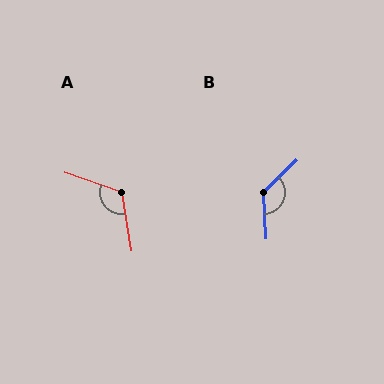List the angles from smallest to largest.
A (118°), B (131°).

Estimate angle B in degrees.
Approximately 131 degrees.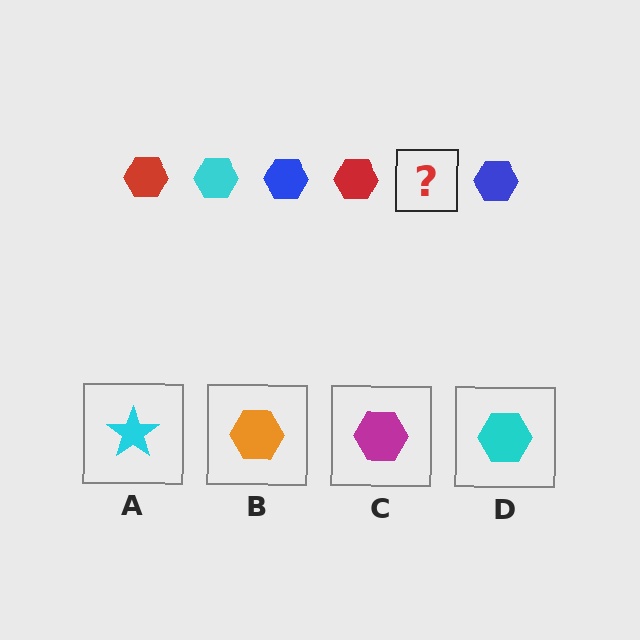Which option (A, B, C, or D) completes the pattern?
D.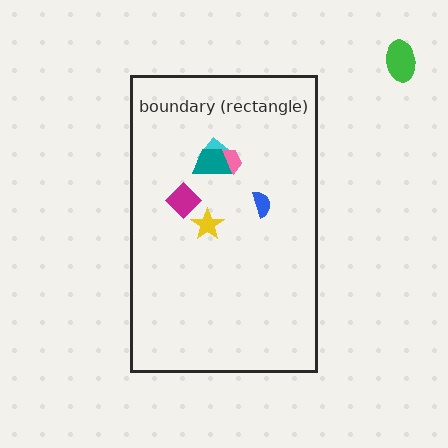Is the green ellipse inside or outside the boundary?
Outside.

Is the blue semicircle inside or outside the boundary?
Inside.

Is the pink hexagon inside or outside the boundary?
Inside.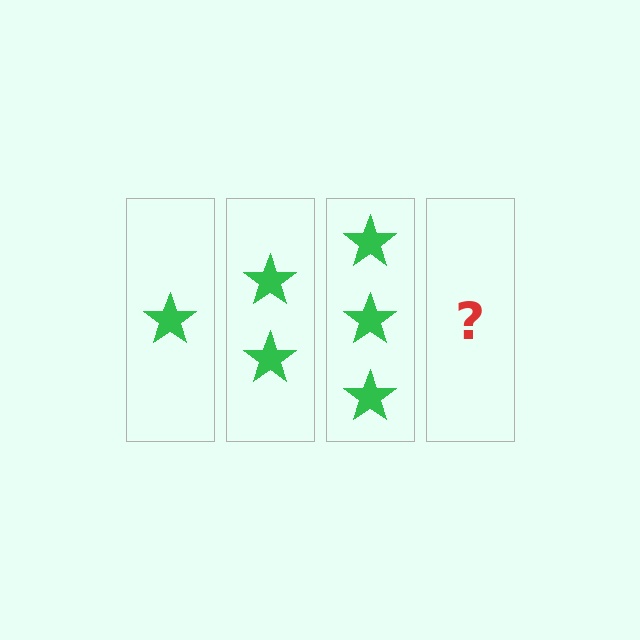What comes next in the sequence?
The next element should be 4 stars.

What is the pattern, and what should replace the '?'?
The pattern is that each step adds one more star. The '?' should be 4 stars.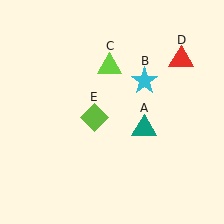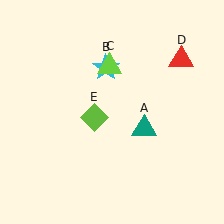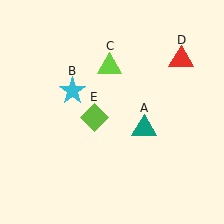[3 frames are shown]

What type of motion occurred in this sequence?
The cyan star (object B) rotated counterclockwise around the center of the scene.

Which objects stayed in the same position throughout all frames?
Teal triangle (object A) and lime triangle (object C) and red triangle (object D) and lime diamond (object E) remained stationary.